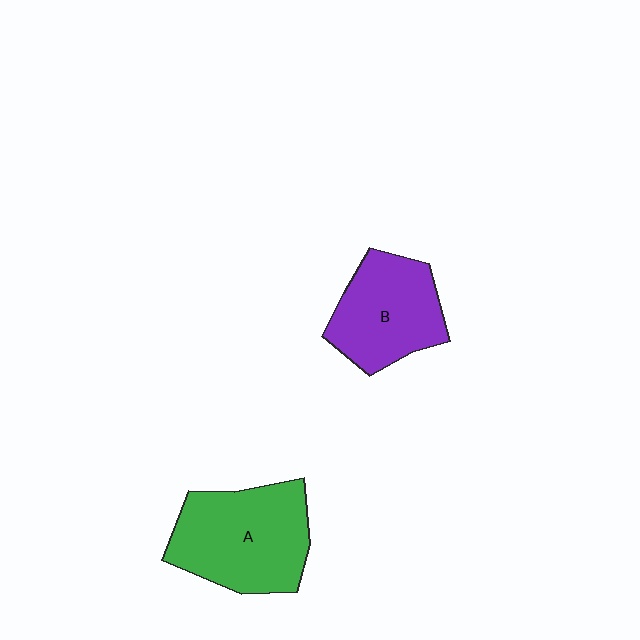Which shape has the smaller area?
Shape B (purple).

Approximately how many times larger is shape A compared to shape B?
Approximately 1.3 times.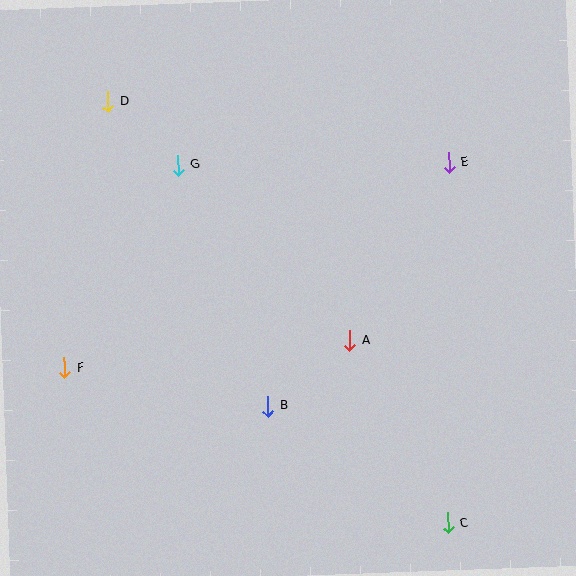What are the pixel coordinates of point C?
Point C is at (448, 523).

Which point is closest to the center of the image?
Point A at (350, 341) is closest to the center.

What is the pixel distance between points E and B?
The distance between E and B is 303 pixels.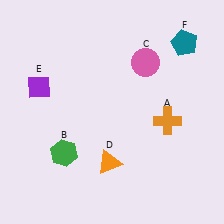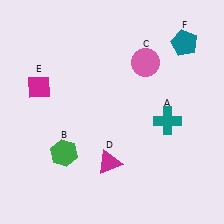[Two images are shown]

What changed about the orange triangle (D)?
In Image 1, D is orange. In Image 2, it changed to magenta.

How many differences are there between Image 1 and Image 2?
There are 3 differences between the two images.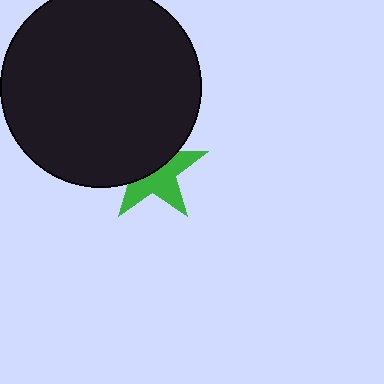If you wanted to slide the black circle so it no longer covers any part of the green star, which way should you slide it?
Slide it up — that is the most direct way to separate the two shapes.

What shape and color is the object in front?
The object in front is a black circle.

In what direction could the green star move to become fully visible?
The green star could move down. That would shift it out from behind the black circle entirely.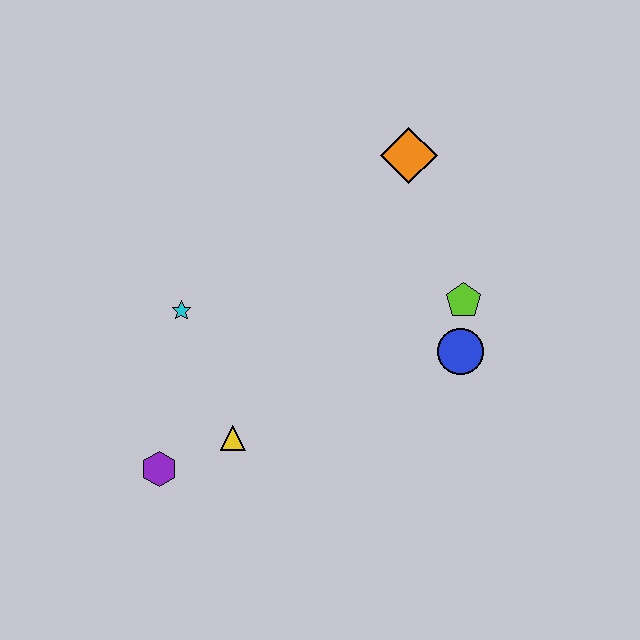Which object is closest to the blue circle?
The lime pentagon is closest to the blue circle.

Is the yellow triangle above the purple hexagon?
Yes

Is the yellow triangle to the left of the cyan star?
No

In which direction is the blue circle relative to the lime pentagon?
The blue circle is below the lime pentagon.